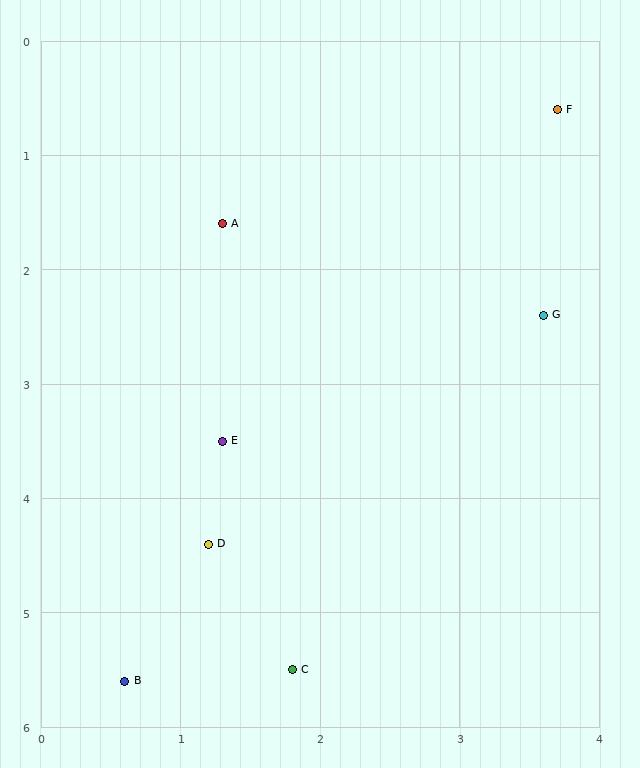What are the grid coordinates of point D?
Point D is at approximately (1.2, 4.4).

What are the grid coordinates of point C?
Point C is at approximately (1.8, 5.5).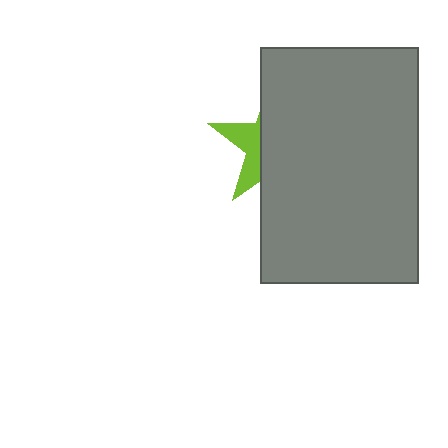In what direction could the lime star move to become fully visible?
The lime star could move left. That would shift it out from behind the gray rectangle entirely.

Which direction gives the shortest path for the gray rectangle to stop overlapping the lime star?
Moving right gives the shortest separation.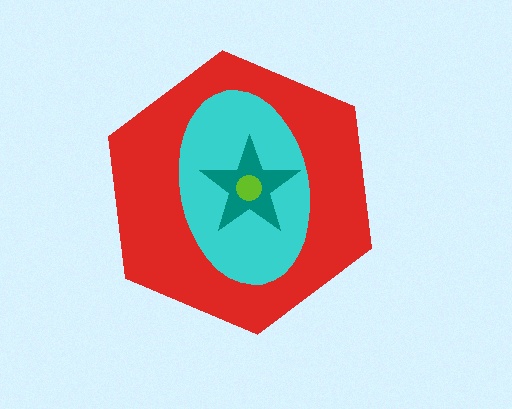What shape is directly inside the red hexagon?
The cyan ellipse.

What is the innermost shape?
The lime circle.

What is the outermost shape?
The red hexagon.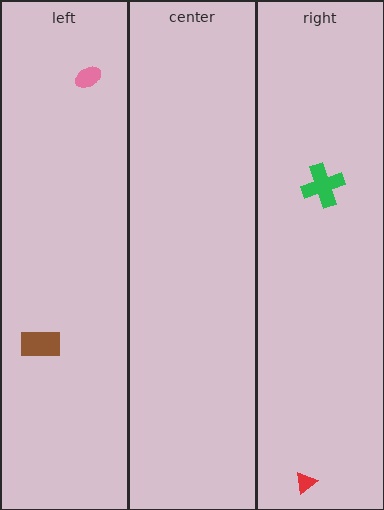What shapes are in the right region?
The red triangle, the green cross.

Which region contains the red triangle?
The right region.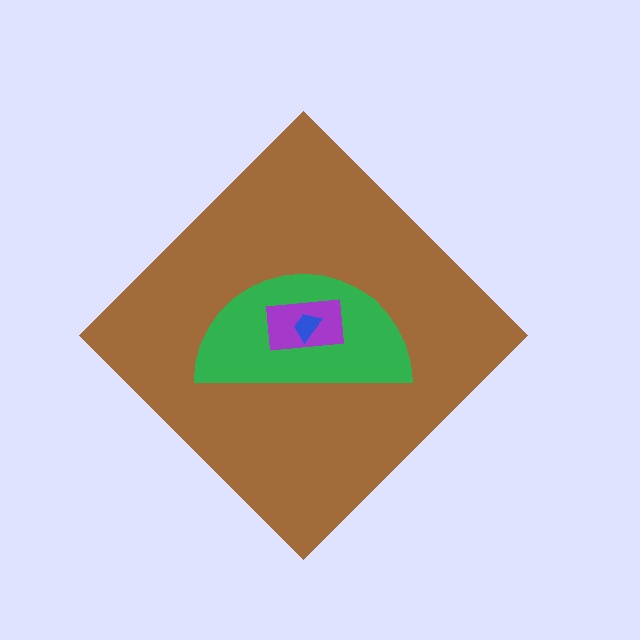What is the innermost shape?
The blue trapezoid.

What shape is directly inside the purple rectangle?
The blue trapezoid.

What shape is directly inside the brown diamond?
The green semicircle.